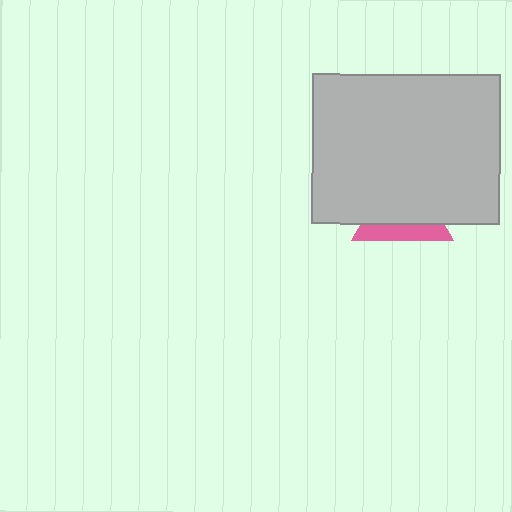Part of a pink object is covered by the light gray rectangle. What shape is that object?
It is a triangle.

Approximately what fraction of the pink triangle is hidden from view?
Roughly 67% of the pink triangle is hidden behind the light gray rectangle.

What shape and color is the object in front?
The object in front is a light gray rectangle.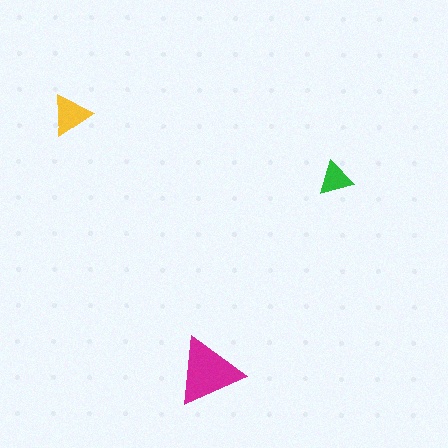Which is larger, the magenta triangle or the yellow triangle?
The magenta one.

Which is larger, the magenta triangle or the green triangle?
The magenta one.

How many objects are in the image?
There are 3 objects in the image.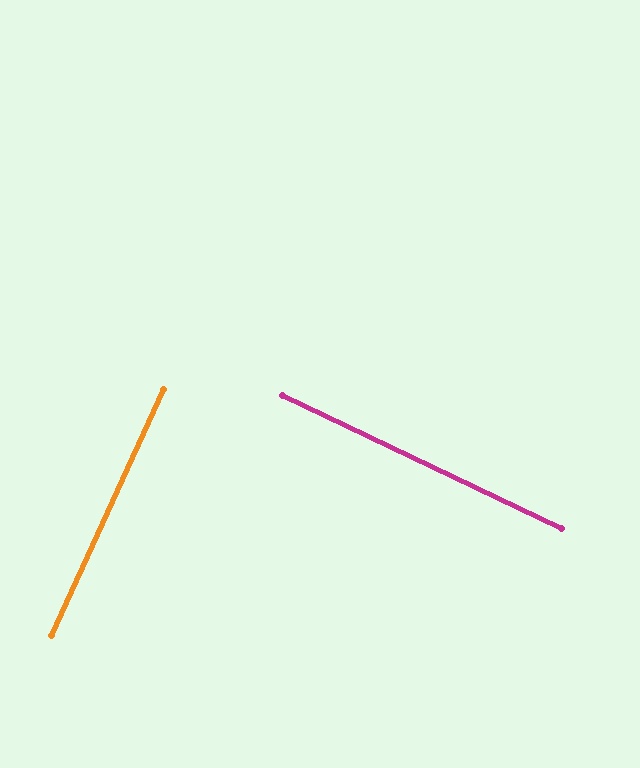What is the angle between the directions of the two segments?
Approximately 89 degrees.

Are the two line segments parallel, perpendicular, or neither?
Perpendicular — they meet at approximately 89°.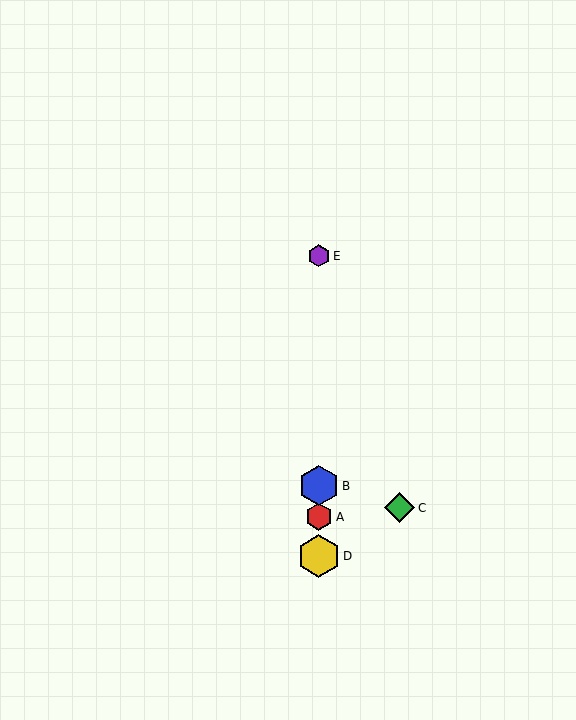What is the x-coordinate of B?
Object B is at x≈319.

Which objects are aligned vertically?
Objects A, B, D, E are aligned vertically.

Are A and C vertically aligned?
No, A is at x≈319 and C is at x≈400.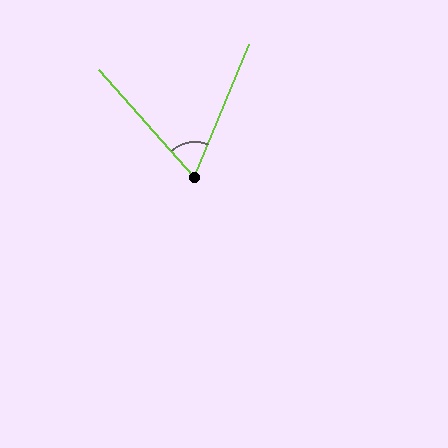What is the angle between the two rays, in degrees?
Approximately 64 degrees.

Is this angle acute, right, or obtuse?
It is acute.